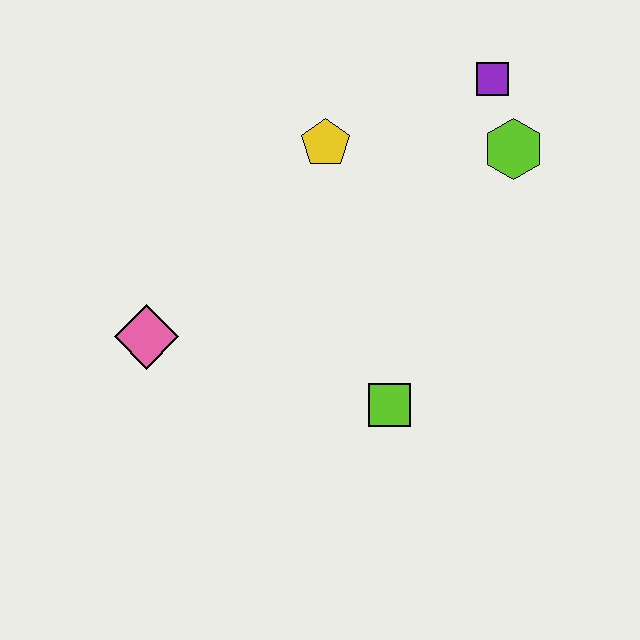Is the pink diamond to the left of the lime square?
Yes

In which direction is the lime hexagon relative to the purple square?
The lime hexagon is below the purple square.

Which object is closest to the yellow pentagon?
The purple square is closest to the yellow pentagon.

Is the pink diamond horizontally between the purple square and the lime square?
No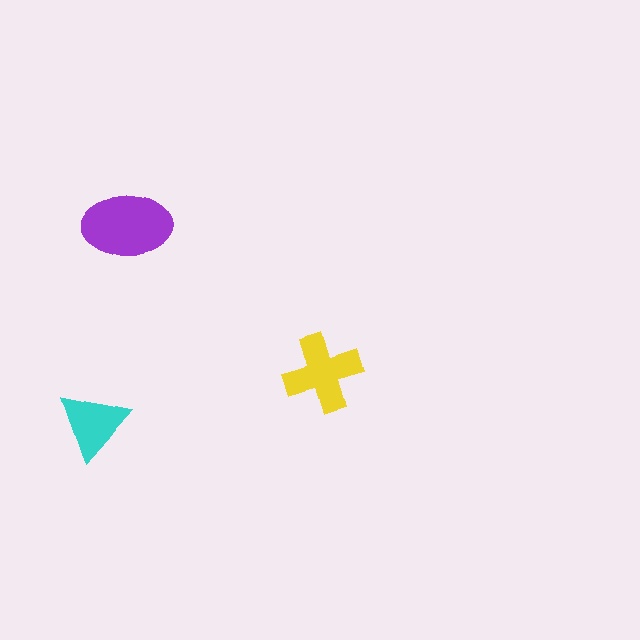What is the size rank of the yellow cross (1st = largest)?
2nd.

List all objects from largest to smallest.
The purple ellipse, the yellow cross, the cyan triangle.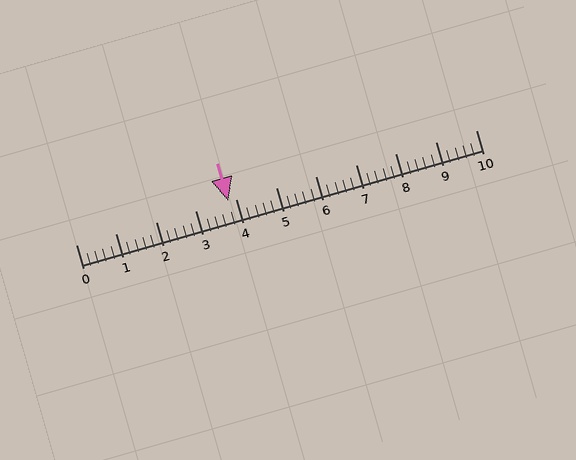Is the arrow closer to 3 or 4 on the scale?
The arrow is closer to 4.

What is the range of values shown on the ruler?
The ruler shows values from 0 to 10.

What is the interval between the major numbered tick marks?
The major tick marks are spaced 1 units apart.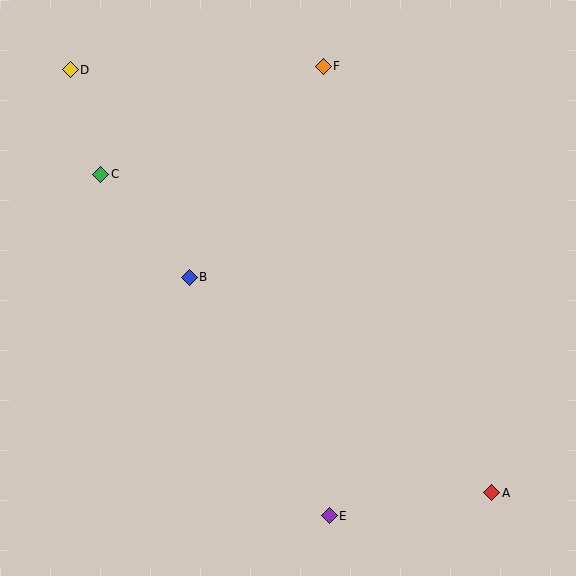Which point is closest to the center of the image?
Point B at (189, 277) is closest to the center.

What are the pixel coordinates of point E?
Point E is at (329, 516).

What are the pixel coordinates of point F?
Point F is at (323, 66).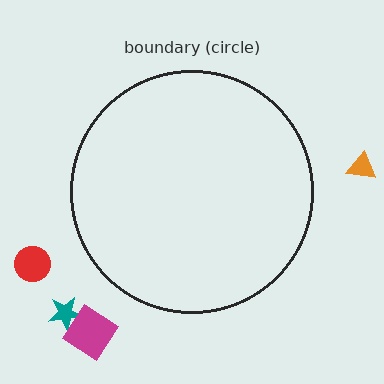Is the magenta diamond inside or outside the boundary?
Outside.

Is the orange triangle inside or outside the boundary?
Outside.